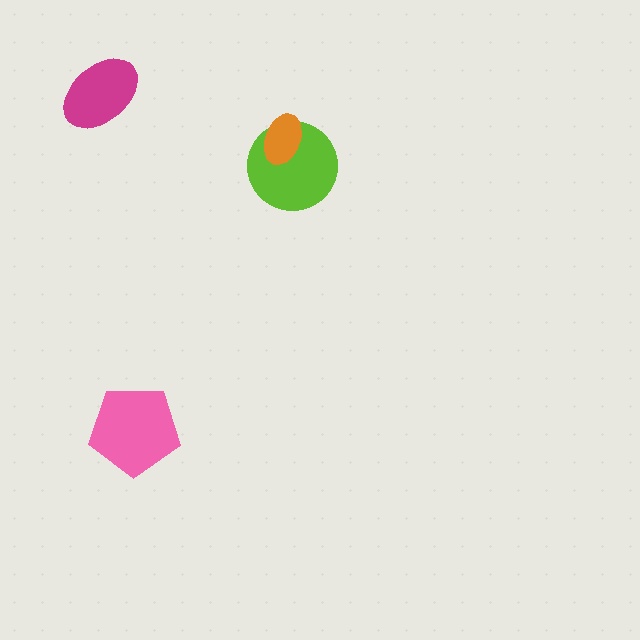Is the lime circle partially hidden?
Yes, it is partially covered by another shape.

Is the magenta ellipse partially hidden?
No, no other shape covers it.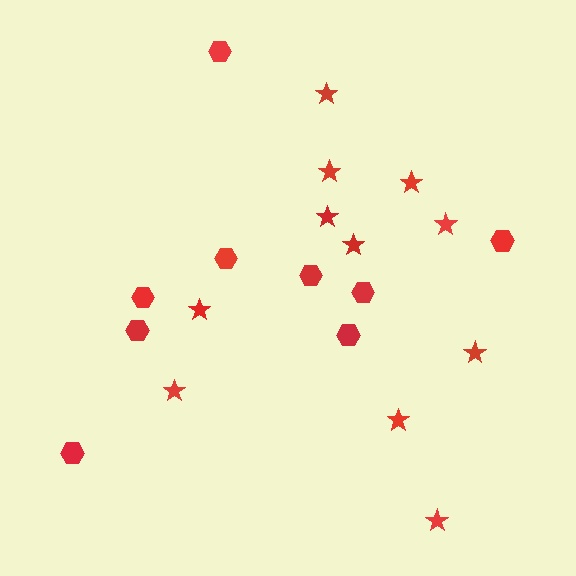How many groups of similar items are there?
There are 2 groups: one group of hexagons (9) and one group of stars (11).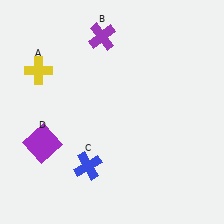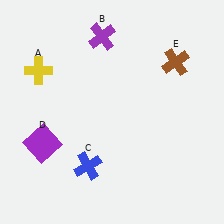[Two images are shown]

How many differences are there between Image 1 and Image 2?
There is 1 difference between the two images.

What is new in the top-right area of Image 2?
A brown cross (E) was added in the top-right area of Image 2.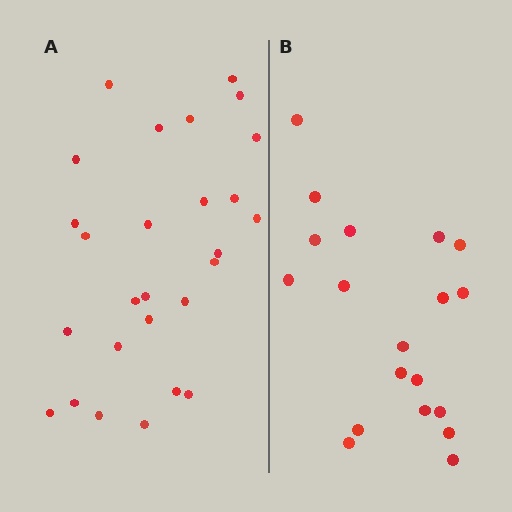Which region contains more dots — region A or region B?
Region A (the left region) has more dots.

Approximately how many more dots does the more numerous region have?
Region A has roughly 8 or so more dots than region B.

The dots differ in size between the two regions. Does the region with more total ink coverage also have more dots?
No. Region B has more total ink coverage because its dots are larger, but region A actually contains more individual dots. Total area can be misleading — the number of items is what matters here.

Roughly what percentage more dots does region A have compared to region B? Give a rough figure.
About 40% more.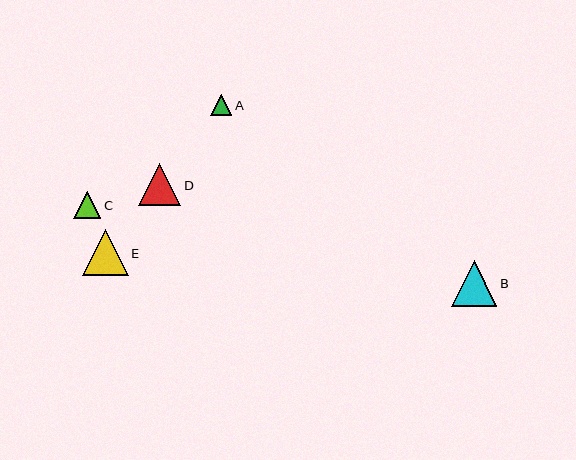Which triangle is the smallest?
Triangle A is the smallest with a size of approximately 21 pixels.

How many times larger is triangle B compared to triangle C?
Triangle B is approximately 1.7 times the size of triangle C.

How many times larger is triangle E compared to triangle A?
Triangle E is approximately 2.2 times the size of triangle A.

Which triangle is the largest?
Triangle E is the largest with a size of approximately 46 pixels.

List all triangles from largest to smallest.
From largest to smallest: E, B, D, C, A.